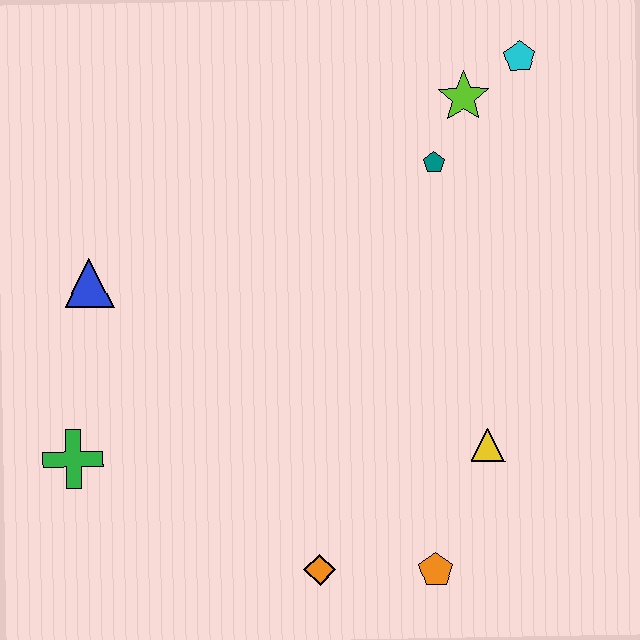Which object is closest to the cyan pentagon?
The lime star is closest to the cyan pentagon.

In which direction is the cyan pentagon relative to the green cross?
The cyan pentagon is to the right of the green cross.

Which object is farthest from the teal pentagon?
The green cross is farthest from the teal pentagon.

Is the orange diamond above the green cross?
No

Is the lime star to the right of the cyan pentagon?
No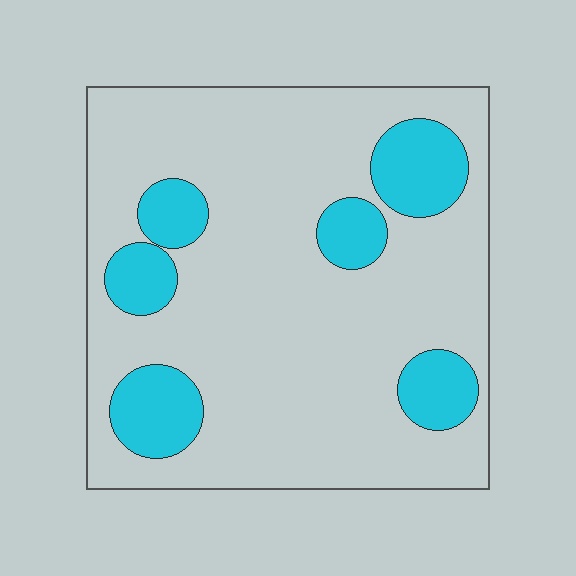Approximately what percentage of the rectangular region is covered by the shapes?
Approximately 20%.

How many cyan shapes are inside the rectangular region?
6.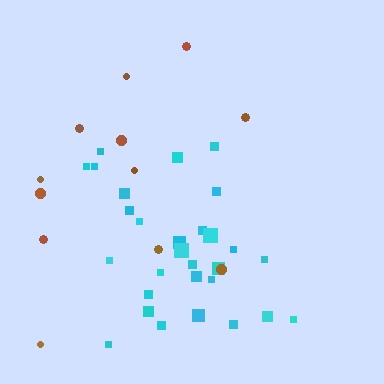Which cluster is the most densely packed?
Cyan.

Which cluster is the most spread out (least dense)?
Brown.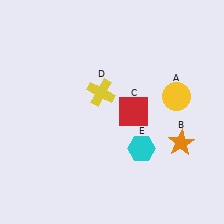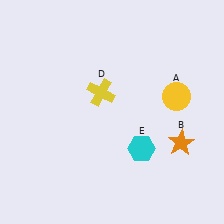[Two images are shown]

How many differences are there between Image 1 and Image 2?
There is 1 difference between the two images.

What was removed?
The red square (C) was removed in Image 2.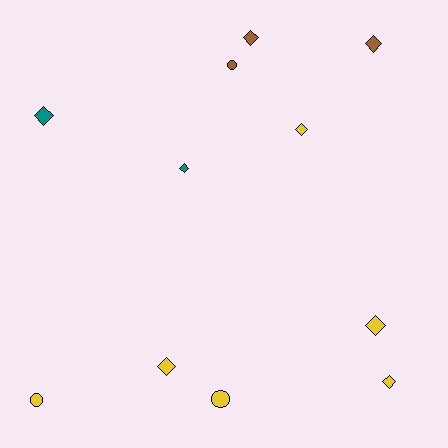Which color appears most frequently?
Yellow, with 6 objects.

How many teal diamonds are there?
There are 2 teal diamonds.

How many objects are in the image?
There are 11 objects.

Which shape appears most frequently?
Diamond, with 8 objects.